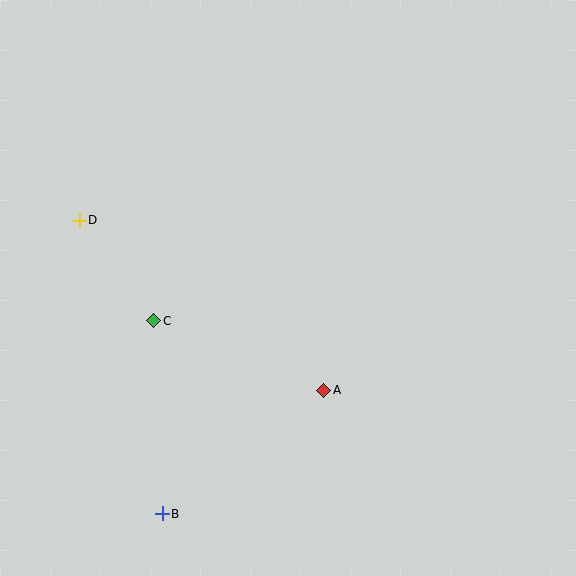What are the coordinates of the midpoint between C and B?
The midpoint between C and B is at (158, 417).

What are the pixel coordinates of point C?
Point C is at (154, 321).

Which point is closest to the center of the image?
Point A at (324, 390) is closest to the center.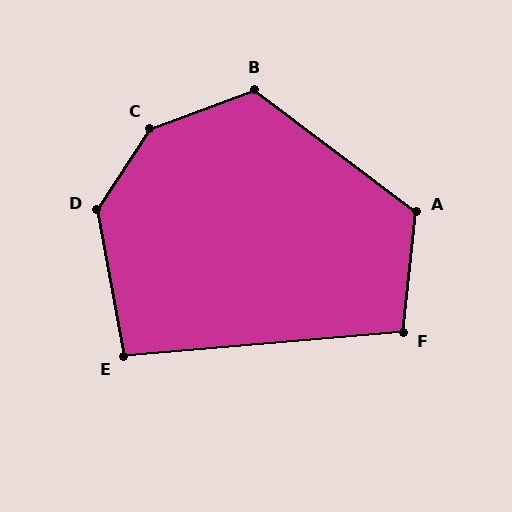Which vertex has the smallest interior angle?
E, at approximately 96 degrees.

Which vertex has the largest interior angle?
C, at approximately 143 degrees.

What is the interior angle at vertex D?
Approximately 136 degrees (obtuse).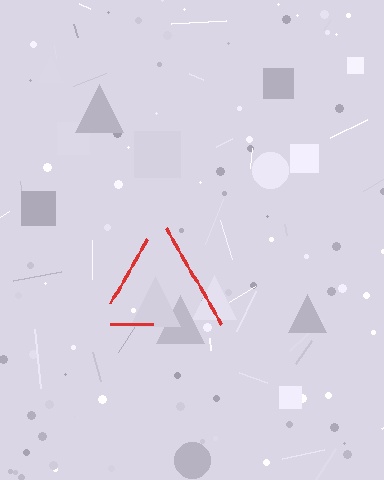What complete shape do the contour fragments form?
The contour fragments form a triangle.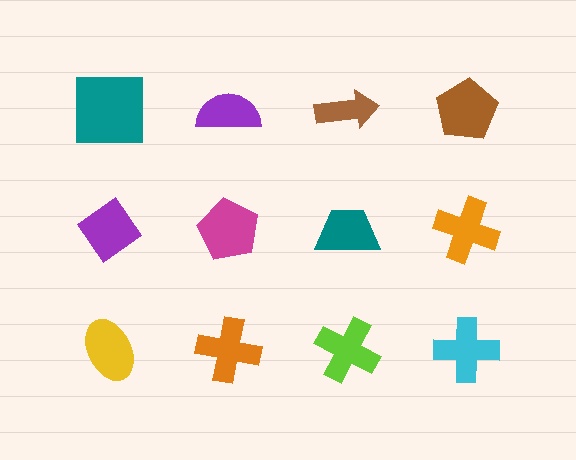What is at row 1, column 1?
A teal square.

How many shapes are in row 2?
4 shapes.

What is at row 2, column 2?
A magenta pentagon.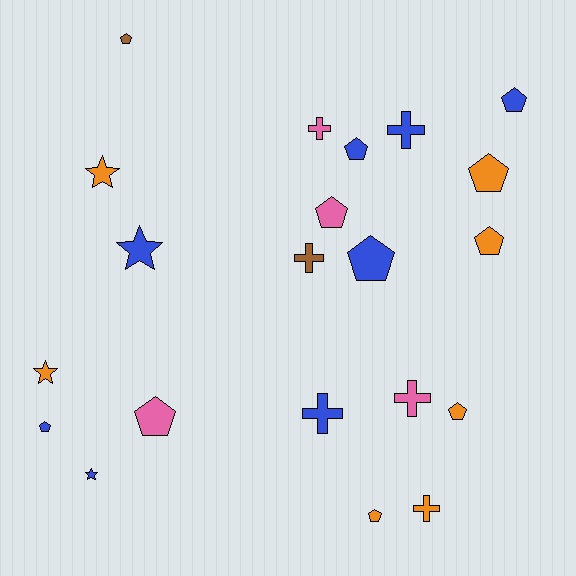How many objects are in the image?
There are 21 objects.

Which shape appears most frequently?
Pentagon, with 11 objects.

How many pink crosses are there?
There are 2 pink crosses.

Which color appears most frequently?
Blue, with 8 objects.